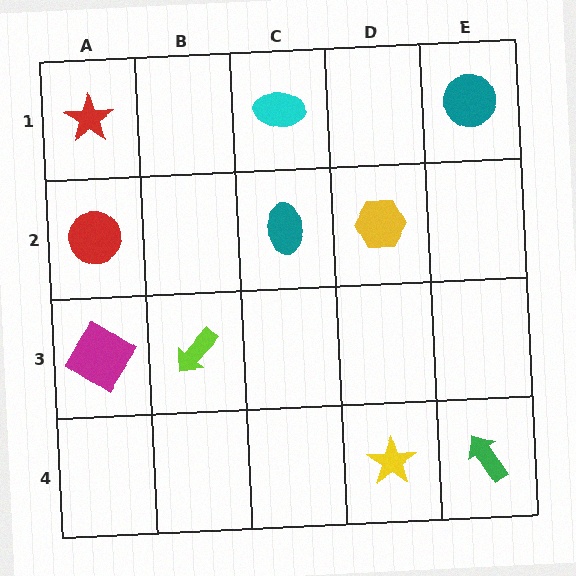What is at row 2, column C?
A teal ellipse.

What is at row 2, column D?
A yellow hexagon.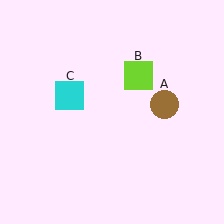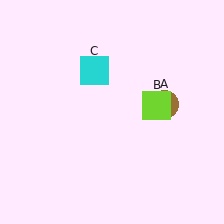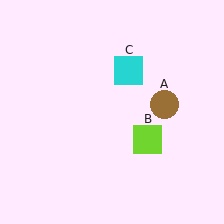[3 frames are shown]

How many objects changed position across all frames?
2 objects changed position: lime square (object B), cyan square (object C).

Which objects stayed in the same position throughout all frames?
Brown circle (object A) remained stationary.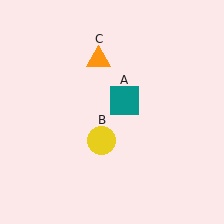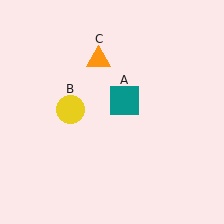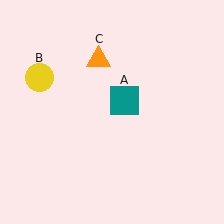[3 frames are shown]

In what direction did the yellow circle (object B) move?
The yellow circle (object B) moved up and to the left.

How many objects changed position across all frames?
1 object changed position: yellow circle (object B).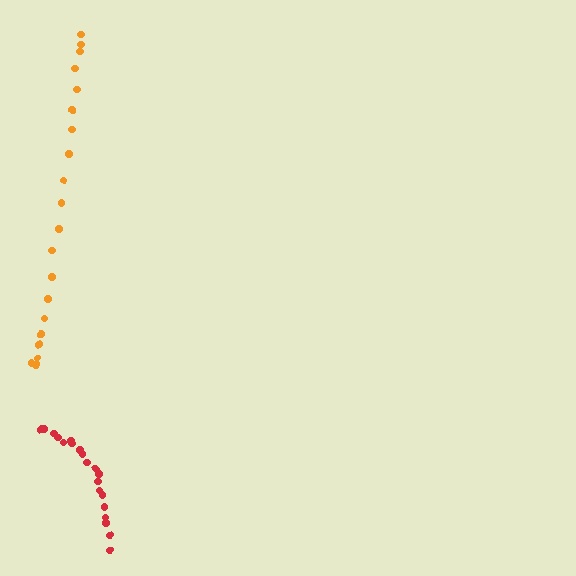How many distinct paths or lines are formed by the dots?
There are 2 distinct paths.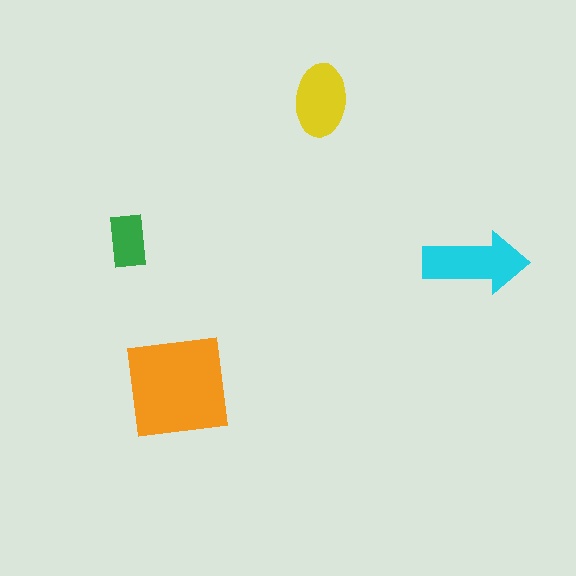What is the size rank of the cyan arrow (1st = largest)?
2nd.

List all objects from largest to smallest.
The orange square, the cyan arrow, the yellow ellipse, the green rectangle.